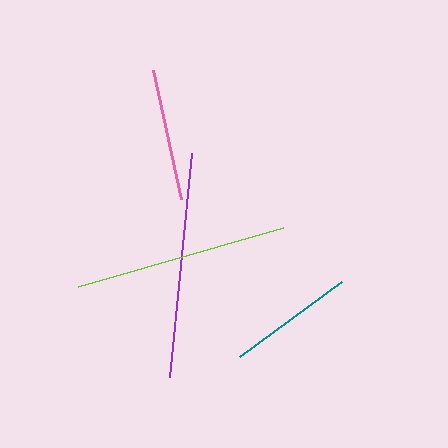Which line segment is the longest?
The purple line is the longest at approximately 225 pixels.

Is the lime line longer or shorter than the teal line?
The lime line is longer than the teal line.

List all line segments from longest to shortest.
From longest to shortest: purple, lime, pink, teal.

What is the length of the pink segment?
The pink segment is approximately 132 pixels long.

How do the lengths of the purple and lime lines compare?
The purple and lime lines are approximately the same length.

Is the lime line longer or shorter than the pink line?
The lime line is longer than the pink line.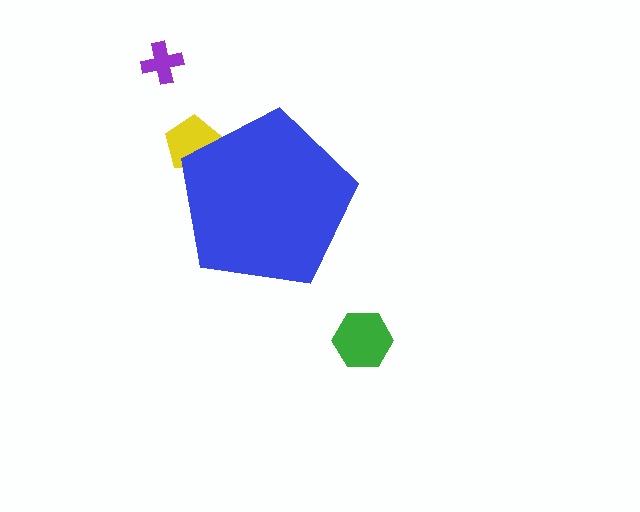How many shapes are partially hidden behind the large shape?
1 shape is partially hidden.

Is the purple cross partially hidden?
No, the purple cross is fully visible.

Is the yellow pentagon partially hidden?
Yes, the yellow pentagon is partially hidden behind the blue pentagon.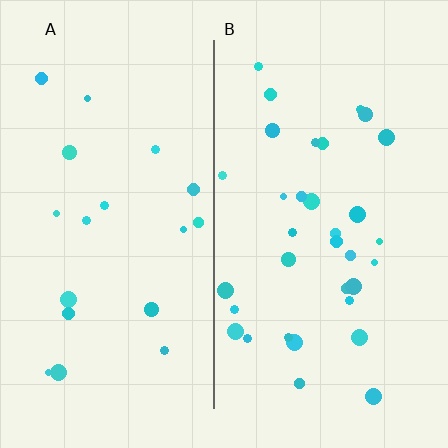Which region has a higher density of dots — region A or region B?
B (the right).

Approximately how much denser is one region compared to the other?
Approximately 1.8× — region B over region A.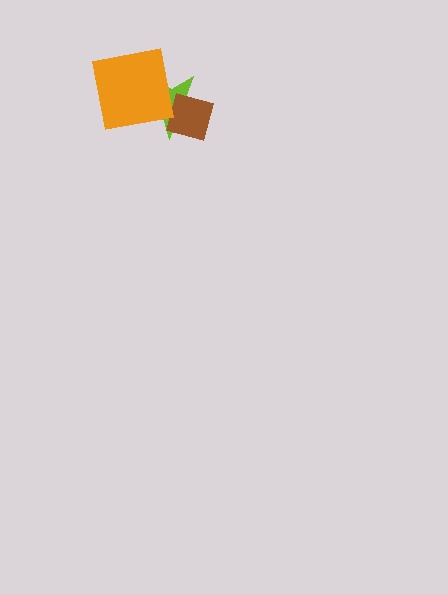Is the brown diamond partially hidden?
Yes, it is partially covered by another shape.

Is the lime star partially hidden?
Yes, it is partially covered by another shape.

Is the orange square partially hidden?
No, no other shape covers it.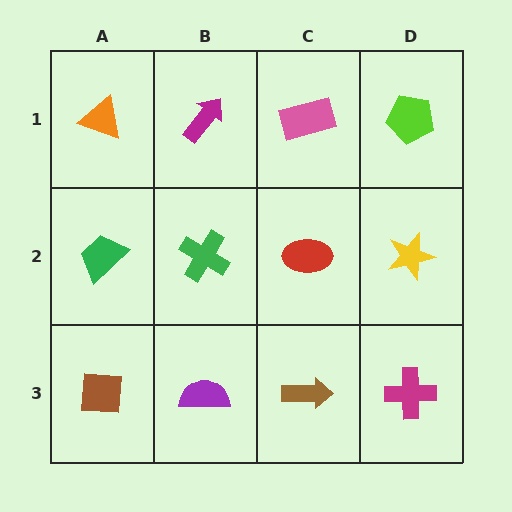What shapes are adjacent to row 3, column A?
A green trapezoid (row 2, column A), a purple semicircle (row 3, column B).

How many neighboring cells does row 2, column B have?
4.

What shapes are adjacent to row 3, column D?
A yellow star (row 2, column D), a brown arrow (row 3, column C).